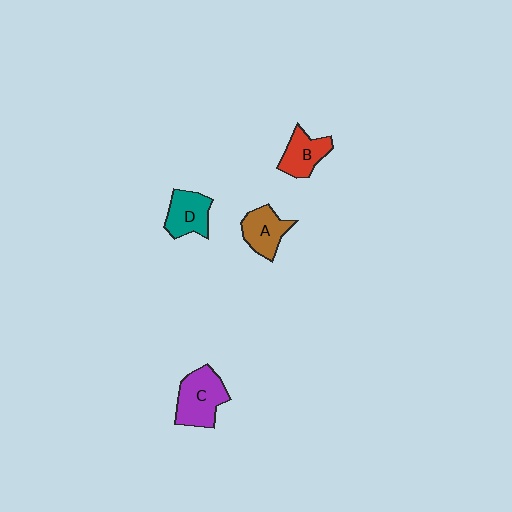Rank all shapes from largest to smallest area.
From largest to smallest: C (purple), D (teal), A (brown), B (red).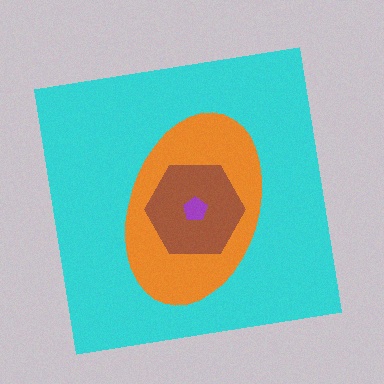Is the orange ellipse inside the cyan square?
Yes.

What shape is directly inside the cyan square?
The orange ellipse.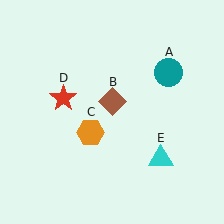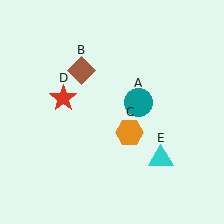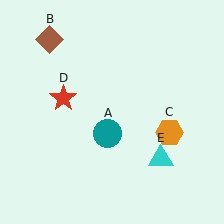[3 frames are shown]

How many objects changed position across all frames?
3 objects changed position: teal circle (object A), brown diamond (object B), orange hexagon (object C).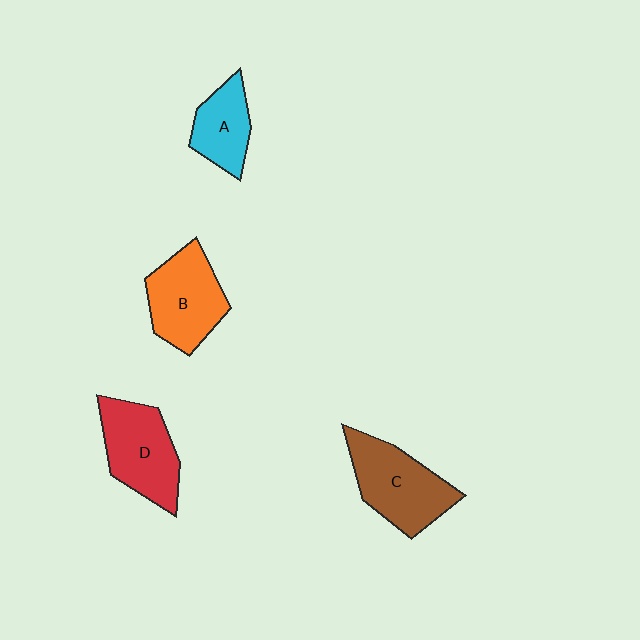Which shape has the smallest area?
Shape A (cyan).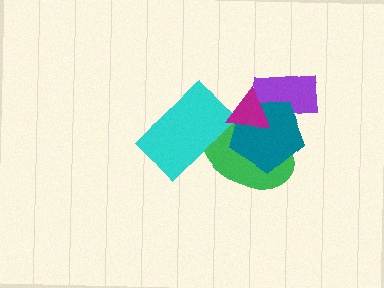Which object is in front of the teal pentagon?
The magenta triangle is in front of the teal pentagon.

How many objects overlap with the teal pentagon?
3 objects overlap with the teal pentagon.